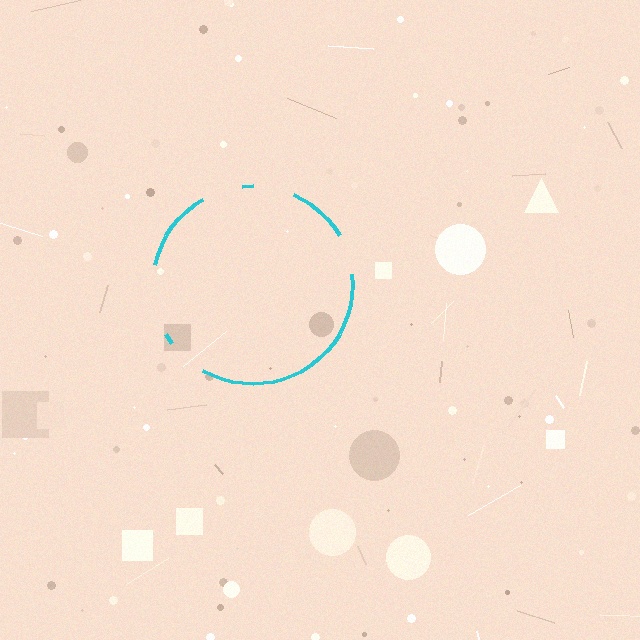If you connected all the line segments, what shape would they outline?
They would outline a circle.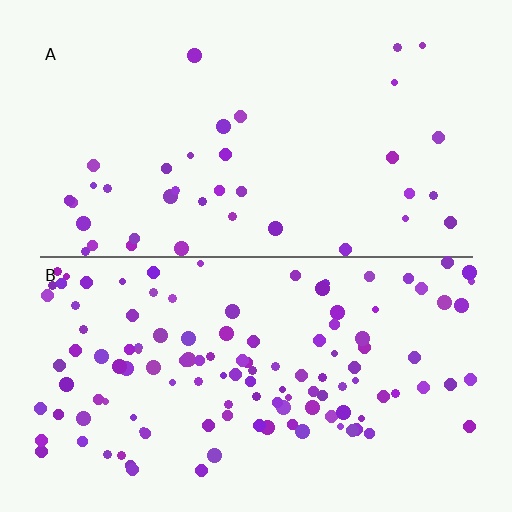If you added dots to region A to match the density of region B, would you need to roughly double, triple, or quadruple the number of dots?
Approximately triple.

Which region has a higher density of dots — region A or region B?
B (the bottom).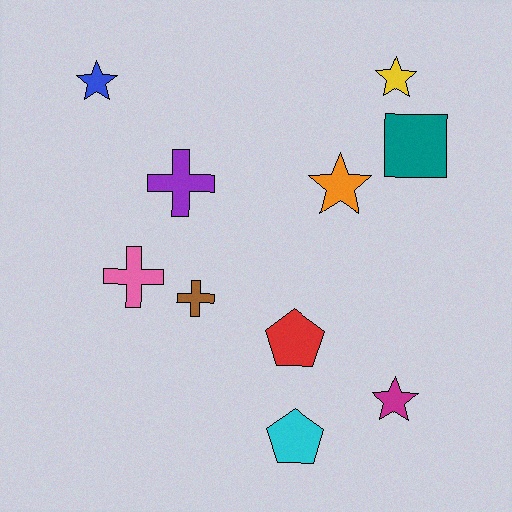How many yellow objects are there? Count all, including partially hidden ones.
There is 1 yellow object.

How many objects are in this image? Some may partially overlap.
There are 10 objects.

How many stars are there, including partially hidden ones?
There are 4 stars.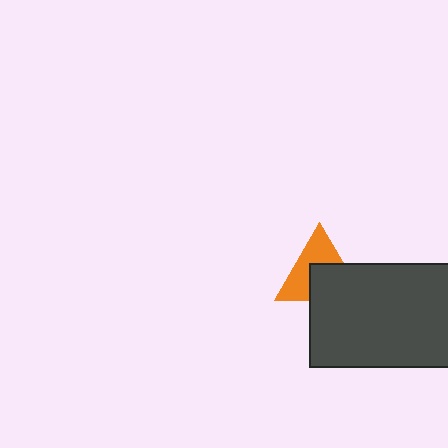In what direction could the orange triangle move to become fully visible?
The orange triangle could move up. That would shift it out from behind the dark gray rectangle entirely.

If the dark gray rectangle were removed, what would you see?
You would see the complete orange triangle.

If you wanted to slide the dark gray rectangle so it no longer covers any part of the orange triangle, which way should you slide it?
Slide it down — that is the most direct way to separate the two shapes.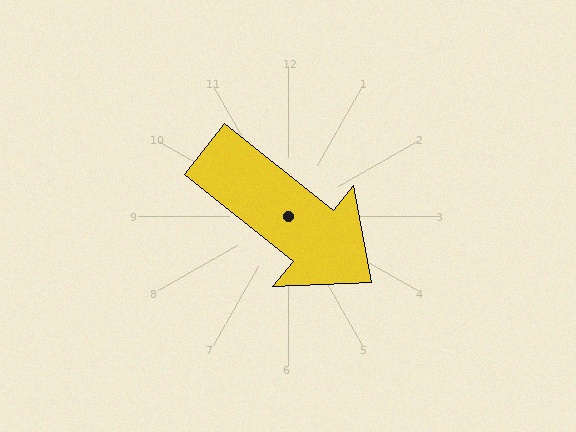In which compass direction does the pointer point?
Southeast.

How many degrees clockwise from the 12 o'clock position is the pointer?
Approximately 129 degrees.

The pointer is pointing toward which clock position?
Roughly 4 o'clock.